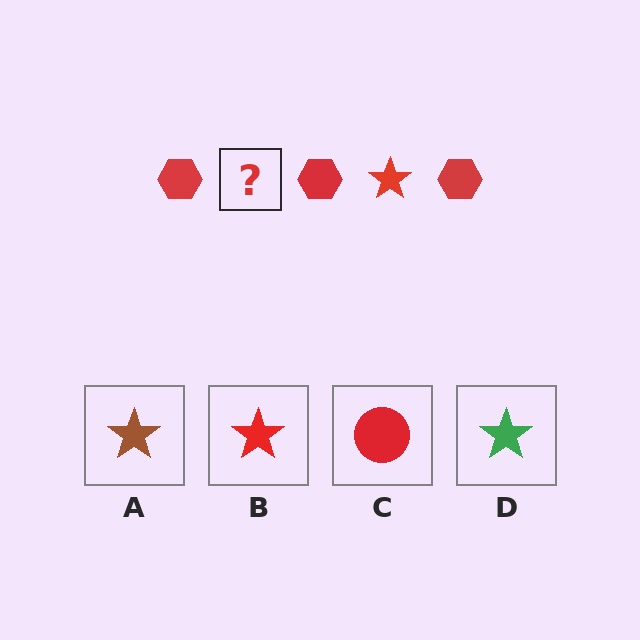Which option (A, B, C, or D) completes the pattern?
B.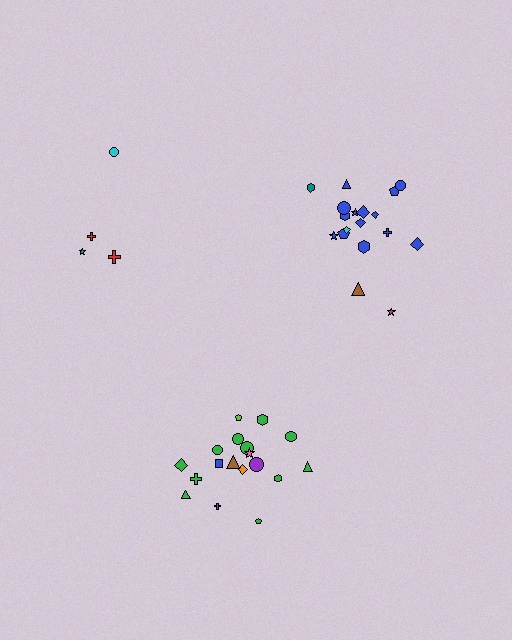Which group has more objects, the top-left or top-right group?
The top-right group.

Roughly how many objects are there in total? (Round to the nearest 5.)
Roughly 40 objects in total.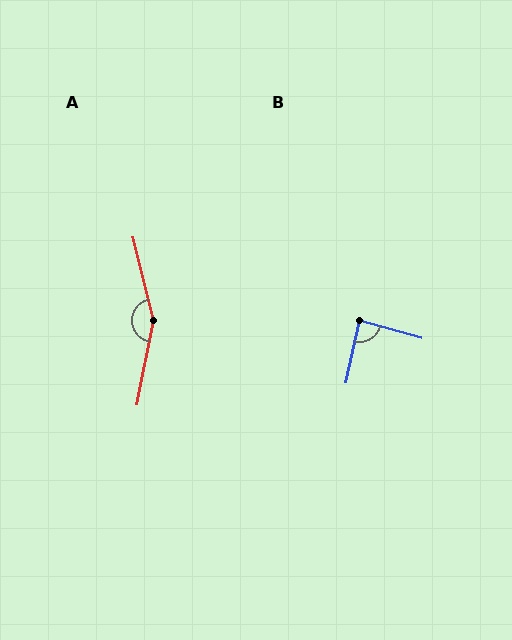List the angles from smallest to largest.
B (87°), A (155°).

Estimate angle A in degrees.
Approximately 155 degrees.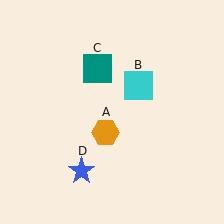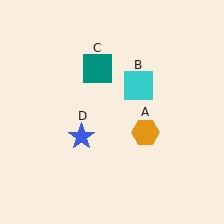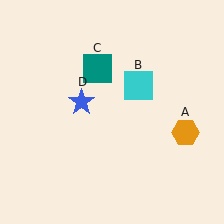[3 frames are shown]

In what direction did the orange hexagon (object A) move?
The orange hexagon (object A) moved right.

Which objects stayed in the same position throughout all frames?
Cyan square (object B) and teal square (object C) remained stationary.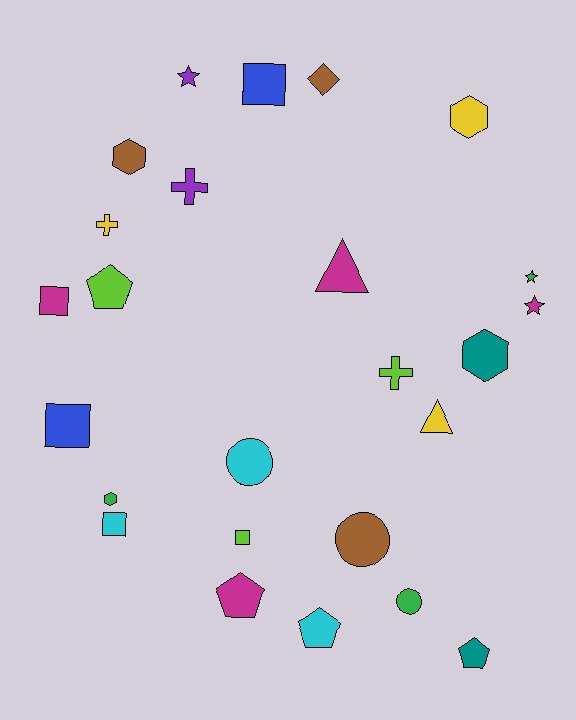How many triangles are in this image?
There are 2 triangles.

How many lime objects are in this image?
There are 3 lime objects.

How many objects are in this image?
There are 25 objects.